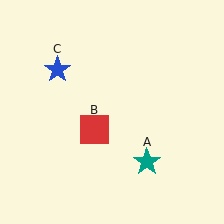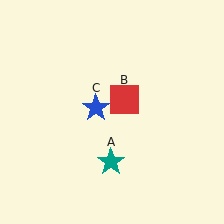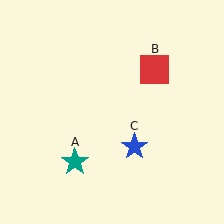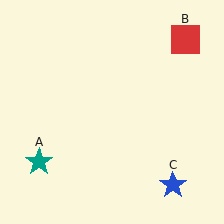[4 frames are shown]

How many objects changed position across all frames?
3 objects changed position: teal star (object A), red square (object B), blue star (object C).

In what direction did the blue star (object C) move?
The blue star (object C) moved down and to the right.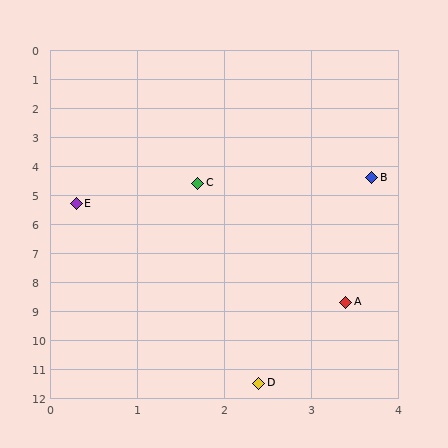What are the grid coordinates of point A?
Point A is at approximately (3.4, 8.7).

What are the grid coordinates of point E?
Point E is at approximately (0.3, 5.3).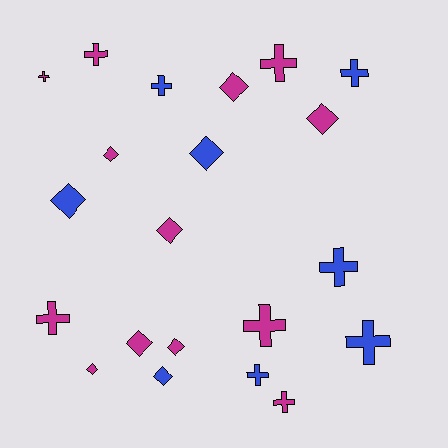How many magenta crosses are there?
There are 6 magenta crosses.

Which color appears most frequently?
Magenta, with 13 objects.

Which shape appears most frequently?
Cross, with 11 objects.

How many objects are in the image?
There are 21 objects.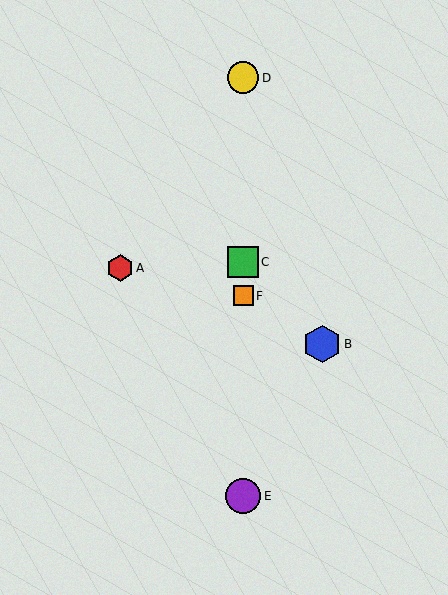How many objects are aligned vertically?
4 objects (C, D, E, F) are aligned vertically.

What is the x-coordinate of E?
Object E is at x≈243.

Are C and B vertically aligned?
No, C is at x≈243 and B is at x≈322.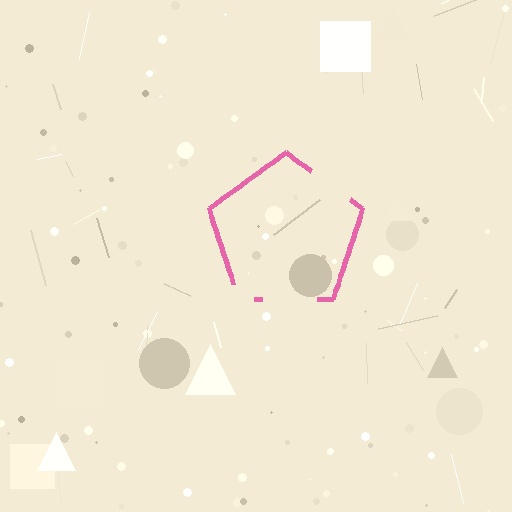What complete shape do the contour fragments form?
The contour fragments form a pentagon.